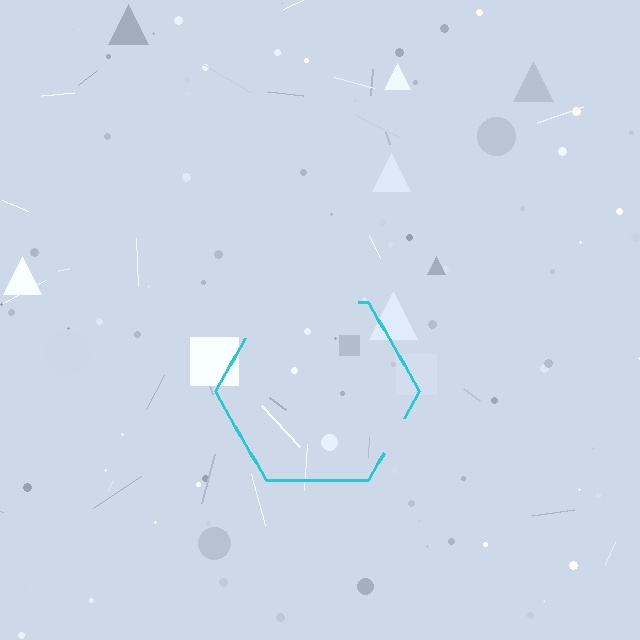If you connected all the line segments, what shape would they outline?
They would outline a hexagon.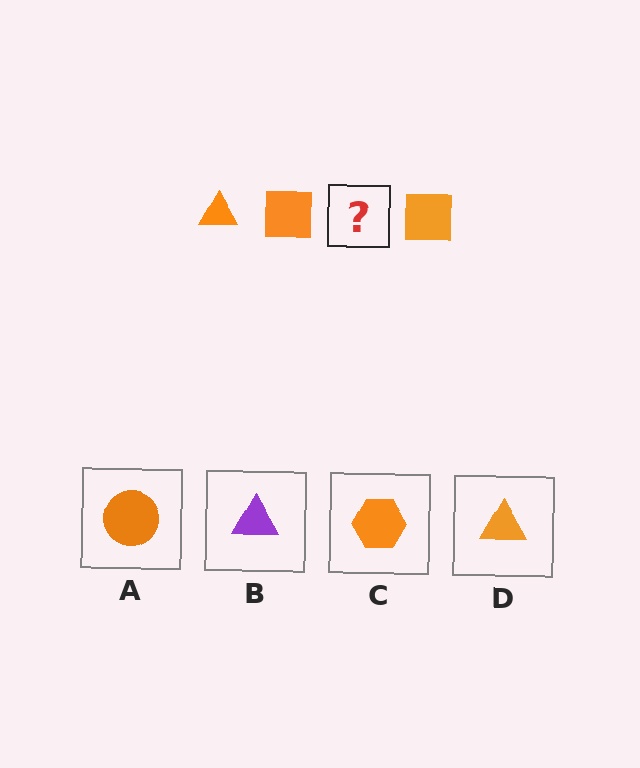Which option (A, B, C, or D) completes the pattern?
D.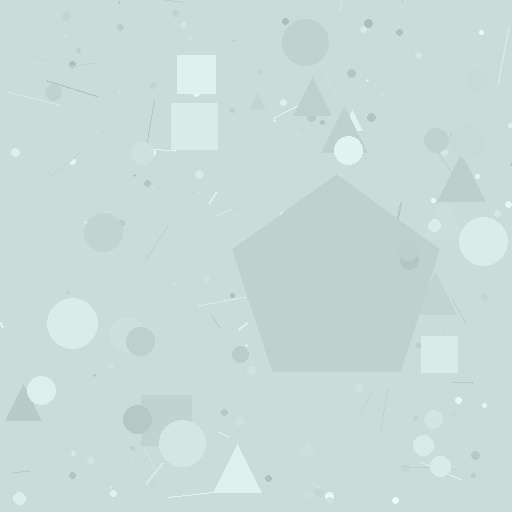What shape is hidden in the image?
A pentagon is hidden in the image.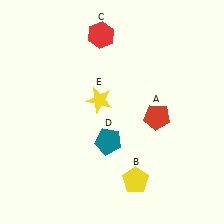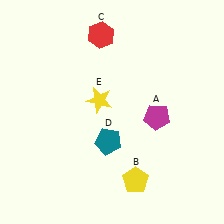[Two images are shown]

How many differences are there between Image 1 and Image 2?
There is 1 difference between the two images.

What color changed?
The pentagon (A) changed from red in Image 1 to magenta in Image 2.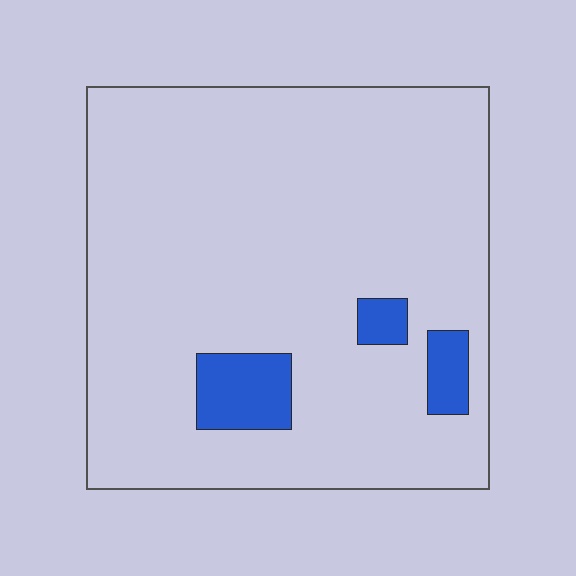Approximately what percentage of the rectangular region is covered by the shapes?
Approximately 10%.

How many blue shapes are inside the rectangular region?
3.